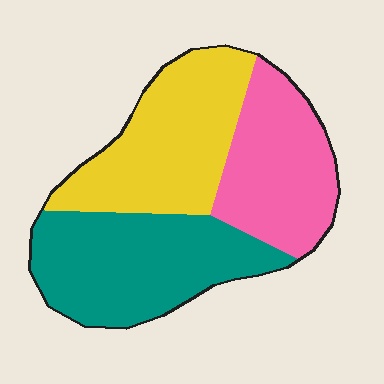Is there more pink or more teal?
Teal.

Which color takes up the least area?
Pink, at roughly 30%.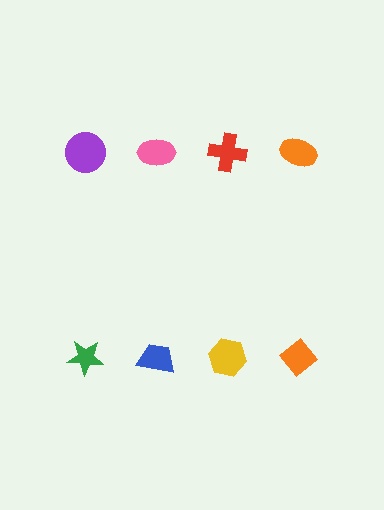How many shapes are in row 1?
4 shapes.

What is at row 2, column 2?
A blue trapezoid.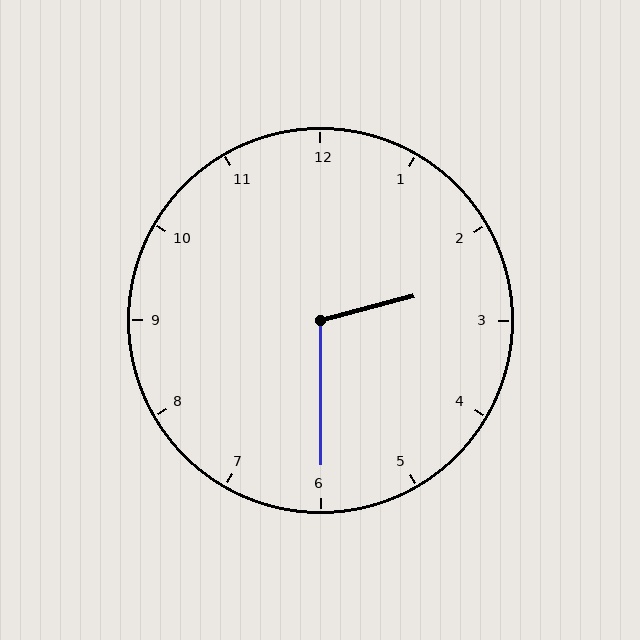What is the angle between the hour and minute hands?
Approximately 105 degrees.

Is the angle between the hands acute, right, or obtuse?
It is obtuse.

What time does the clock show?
2:30.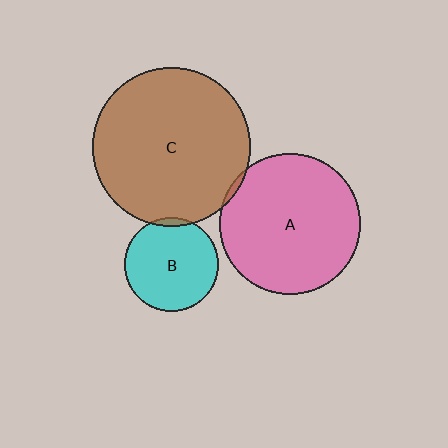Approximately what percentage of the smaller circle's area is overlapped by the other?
Approximately 5%.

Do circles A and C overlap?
Yes.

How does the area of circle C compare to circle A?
Approximately 1.3 times.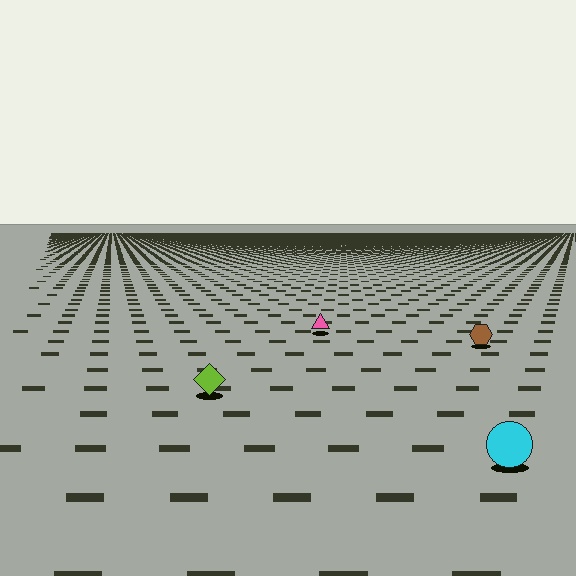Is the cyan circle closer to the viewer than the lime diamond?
Yes. The cyan circle is closer — you can tell from the texture gradient: the ground texture is coarser near it.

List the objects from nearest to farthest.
From nearest to farthest: the cyan circle, the lime diamond, the brown hexagon, the pink triangle.